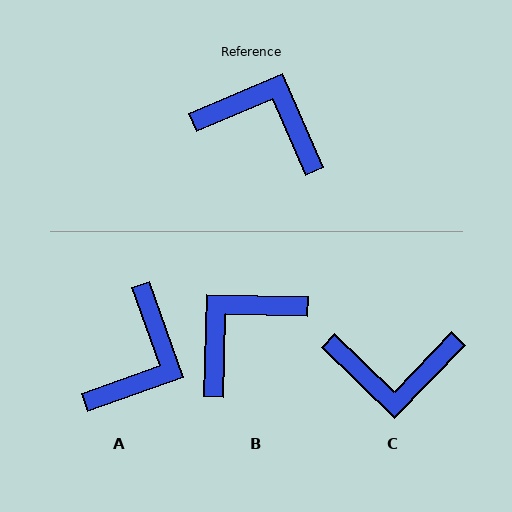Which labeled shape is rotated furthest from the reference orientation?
C, about 157 degrees away.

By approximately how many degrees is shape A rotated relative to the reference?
Approximately 94 degrees clockwise.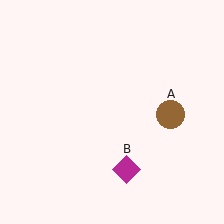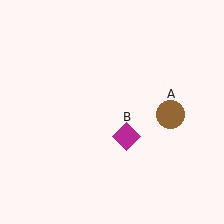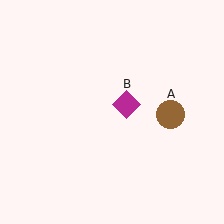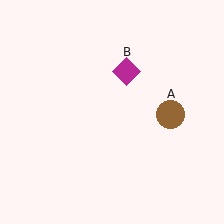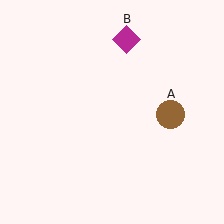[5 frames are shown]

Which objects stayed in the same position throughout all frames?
Brown circle (object A) remained stationary.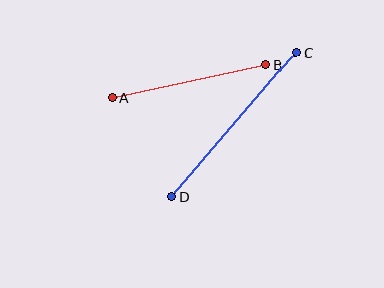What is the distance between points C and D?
The distance is approximately 191 pixels.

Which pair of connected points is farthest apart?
Points C and D are farthest apart.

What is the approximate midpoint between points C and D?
The midpoint is at approximately (234, 124) pixels.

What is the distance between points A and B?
The distance is approximately 157 pixels.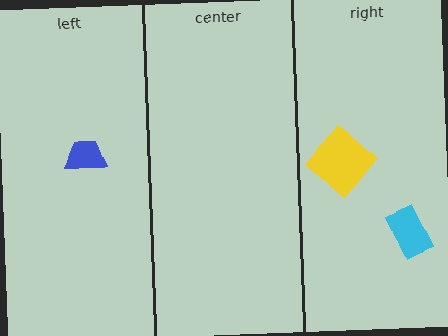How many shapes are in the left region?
1.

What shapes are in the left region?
The blue trapezoid.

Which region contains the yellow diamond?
The right region.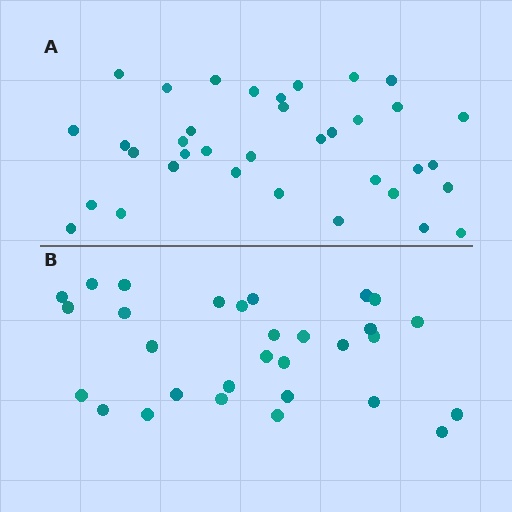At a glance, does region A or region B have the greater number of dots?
Region A (the top region) has more dots.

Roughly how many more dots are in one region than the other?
Region A has about 6 more dots than region B.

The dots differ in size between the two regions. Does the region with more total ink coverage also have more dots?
No. Region B has more total ink coverage because its dots are larger, but region A actually contains more individual dots. Total area can be misleading — the number of items is what matters here.